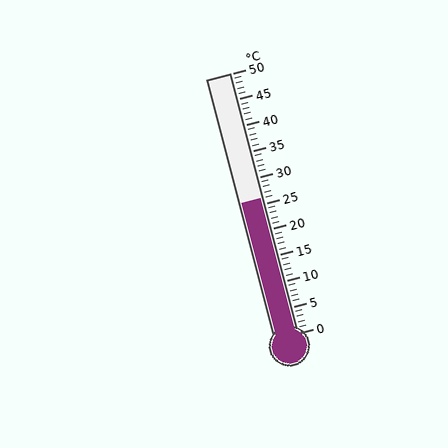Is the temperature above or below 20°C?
The temperature is above 20°C.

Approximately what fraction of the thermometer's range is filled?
The thermometer is filled to approximately 50% of its range.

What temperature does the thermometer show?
The thermometer shows approximately 26°C.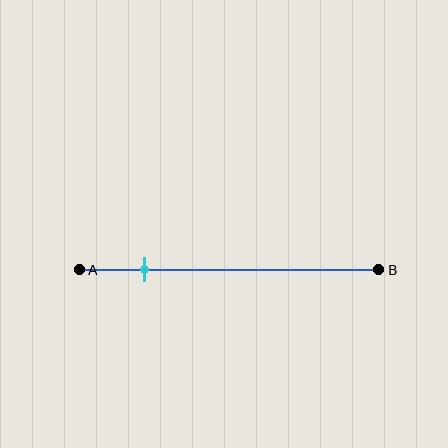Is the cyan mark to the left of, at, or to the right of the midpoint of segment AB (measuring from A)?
The cyan mark is to the left of the midpoint of segment AB.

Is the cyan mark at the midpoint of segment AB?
No, the mark is at about 20% from A, not at the 50% midpoint.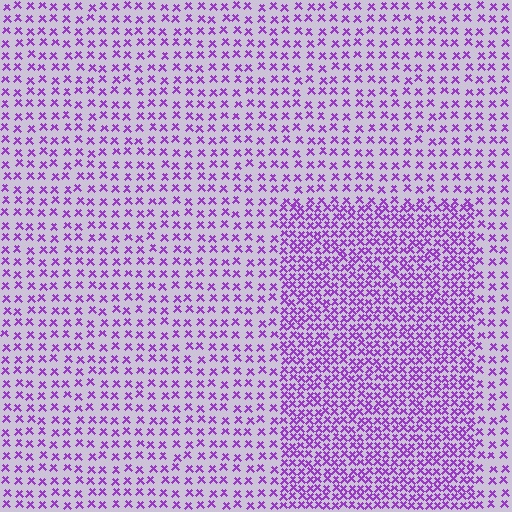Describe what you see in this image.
The image contains small purple elements arranged at two different densities. A rectangle-shaped region is visible where the elements are more densely packed than the surrounding area.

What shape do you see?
I see a rectangle.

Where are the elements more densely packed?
The elements are more densely packed inside the rectangle boundary.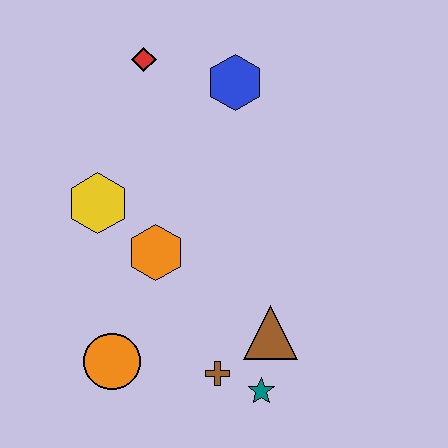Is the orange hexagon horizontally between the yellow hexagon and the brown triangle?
Yes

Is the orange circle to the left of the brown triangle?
Yes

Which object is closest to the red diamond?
The blue hexagon is closest to the red diamond.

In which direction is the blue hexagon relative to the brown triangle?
The blue hexagon is above the brown triangle.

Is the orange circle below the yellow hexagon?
Yes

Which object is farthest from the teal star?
The red diamond is farthest from the teal star.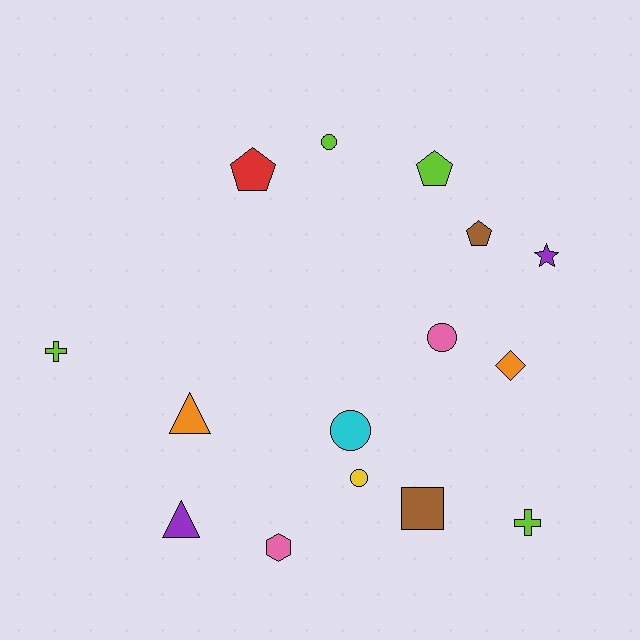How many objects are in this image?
There are 15 objects.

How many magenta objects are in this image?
There are no magenta objects.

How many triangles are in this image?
There are 2 triangles.